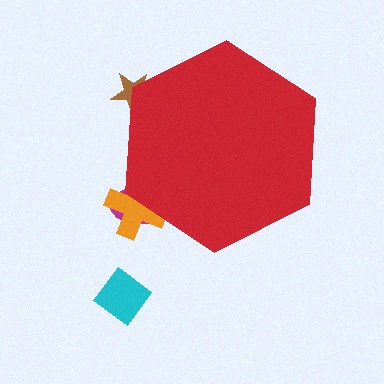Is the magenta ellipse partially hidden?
Yes, the magenta ellipse is partially hidden behind the red hexagon.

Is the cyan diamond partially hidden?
No, the cyan diamond is fully visible.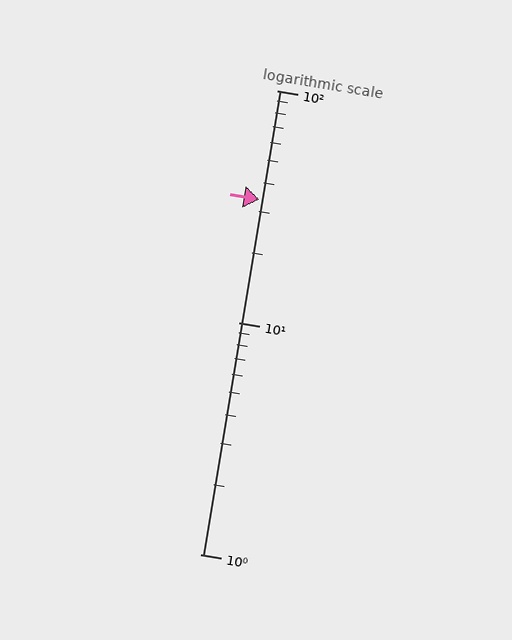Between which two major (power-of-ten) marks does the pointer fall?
The pointer is between 10 and 100.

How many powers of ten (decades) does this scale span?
The scale spans 2 decades, from 1 to 100.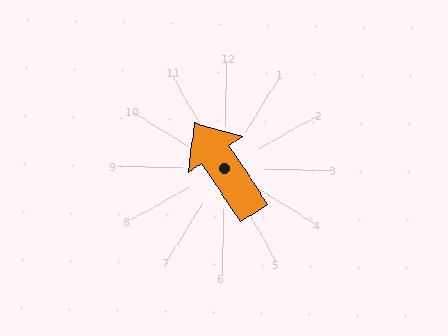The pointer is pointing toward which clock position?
Roughly 11 o'clock.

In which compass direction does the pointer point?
Northwest.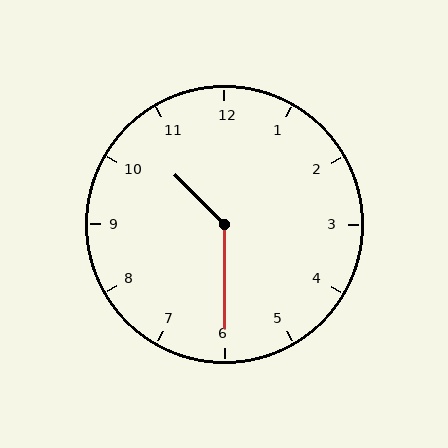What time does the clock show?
10:30.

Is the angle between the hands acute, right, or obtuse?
It is obtuse.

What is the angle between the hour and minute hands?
Approximately 135 degrees.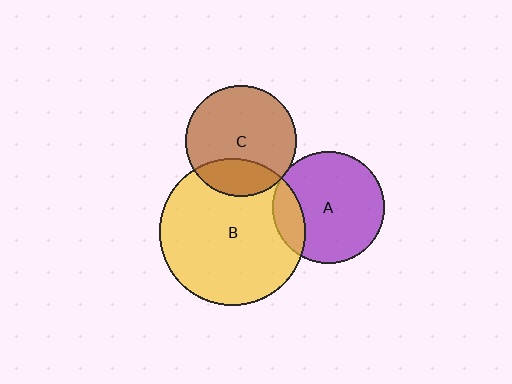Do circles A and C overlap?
Yes.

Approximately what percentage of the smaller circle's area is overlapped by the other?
Approximately 5%.